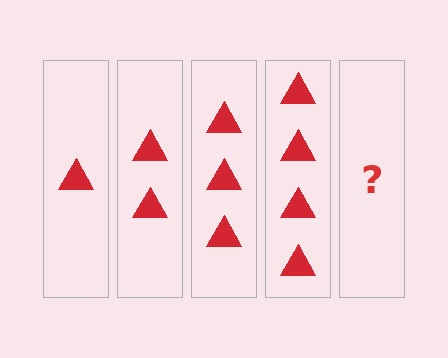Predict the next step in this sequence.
The next step is 5 triangles.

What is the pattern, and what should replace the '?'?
The pattern is that each step adds one more triangle. The '?' should be 5 triangles.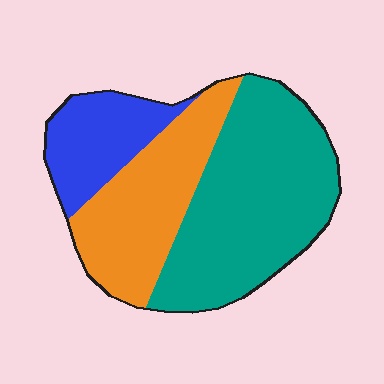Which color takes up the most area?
Teal, at roughly 50%.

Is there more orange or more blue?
Orange.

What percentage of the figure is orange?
Orange takes up about one third (1/3) of the figure.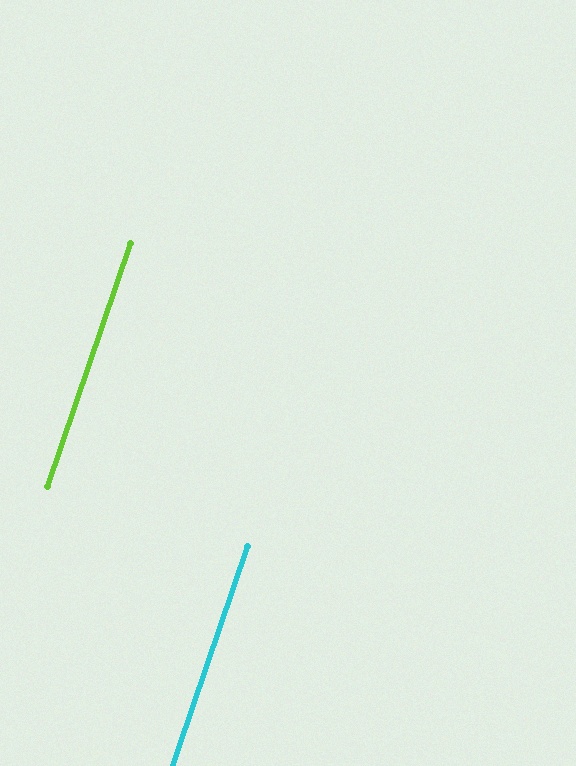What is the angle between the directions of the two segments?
Approximately 0 degrees.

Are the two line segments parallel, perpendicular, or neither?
Parallel — their directions differ by only 0.2°.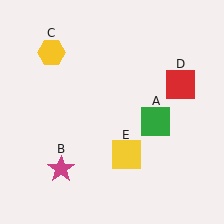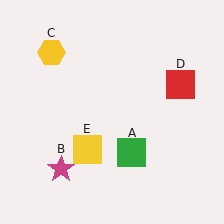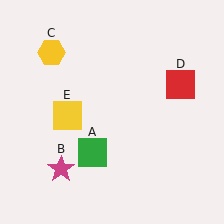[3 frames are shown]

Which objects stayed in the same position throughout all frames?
Magenta star (object B) and yellow hexagon (object C) and red square (object D) remained stationary.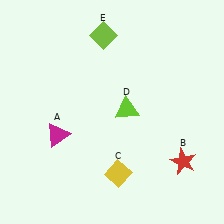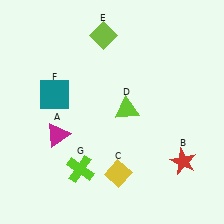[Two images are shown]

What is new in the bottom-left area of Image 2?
A lime cross (G) was added in the bottom-left area of Image 2.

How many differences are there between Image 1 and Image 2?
There are 2 differences between the two images.